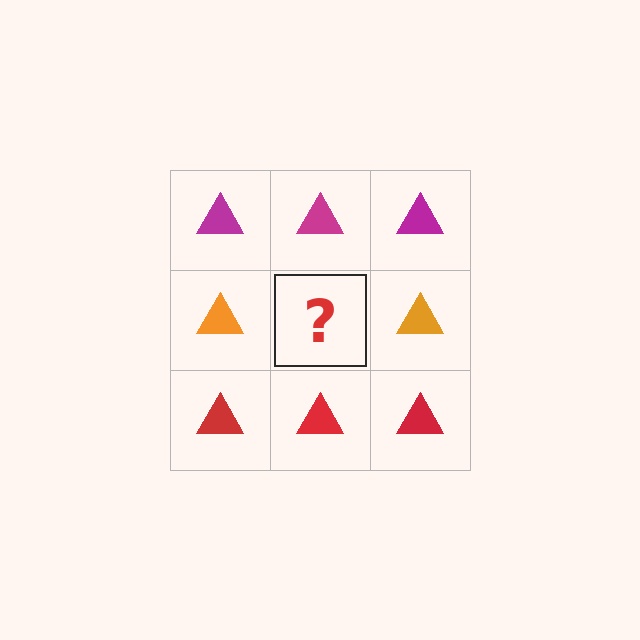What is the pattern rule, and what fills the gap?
The rule is that each row has a consistent color. The gap should be filled with an orange triangle.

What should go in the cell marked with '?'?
The missing cell should contain an orange triangle.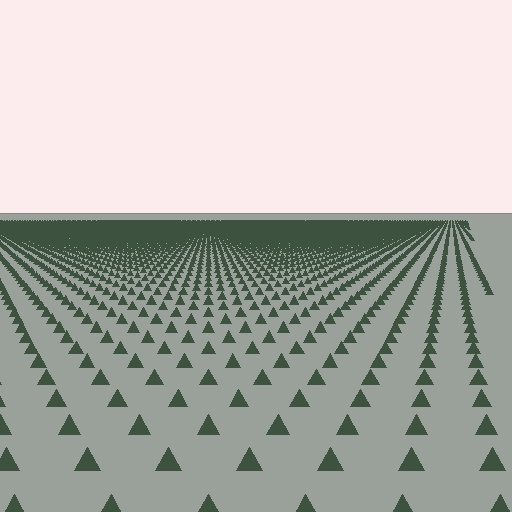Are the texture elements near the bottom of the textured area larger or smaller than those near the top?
Larger. Near the bottom, elements are closer to the viewer and appear at a bigger on-screen size.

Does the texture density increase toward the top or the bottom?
Density increases toward the top.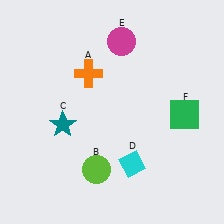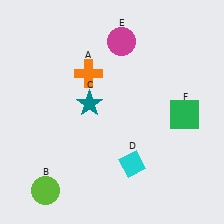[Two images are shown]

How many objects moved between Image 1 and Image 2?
2 objects moved between the two images.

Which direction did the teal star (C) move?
The teal star (C) moved right.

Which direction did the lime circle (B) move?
The lime circle (B) moved left.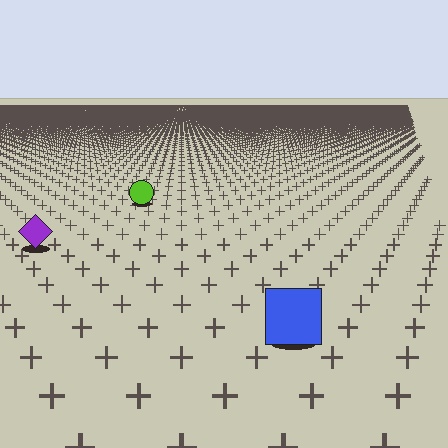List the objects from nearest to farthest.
From nearest to farthest: the blue square, the purple diamond, the lime circle.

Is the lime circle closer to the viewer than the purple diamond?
No. The purple diamond is closer — you can tell from the texture gradient: the ground texture is coarser near it.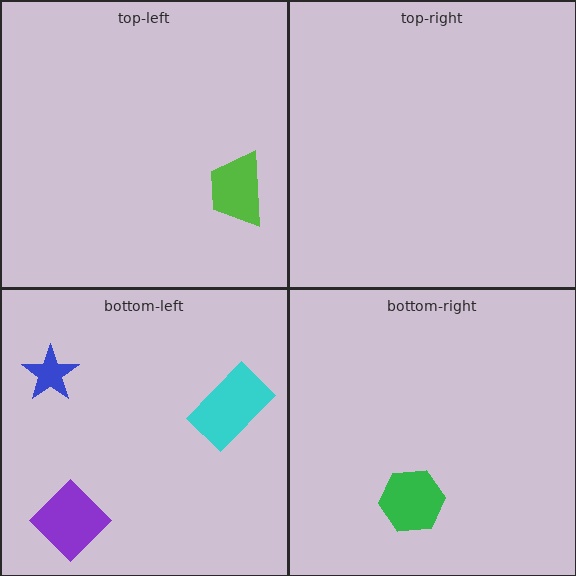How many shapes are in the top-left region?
1.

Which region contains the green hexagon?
The bottom-right region.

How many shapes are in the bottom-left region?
3.